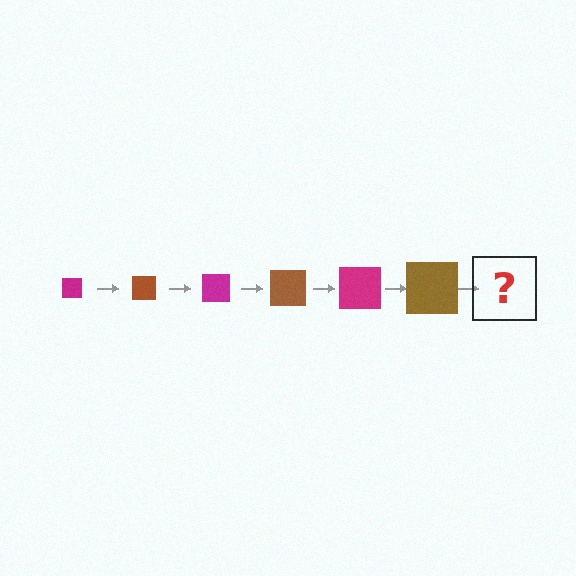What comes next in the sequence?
The next element should be a magenta square, larger than the previous one.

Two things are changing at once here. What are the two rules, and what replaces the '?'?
The two rules are that the square grows larger each step and the color cycles through magenta and brown. The '?' should be a magenta square, larger than the previous one.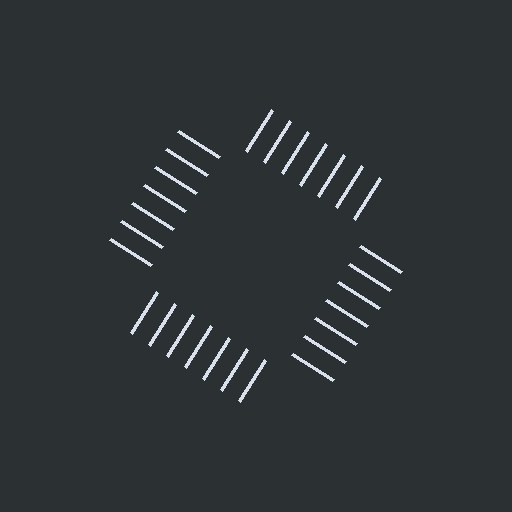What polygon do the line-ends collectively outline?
An illusory square — the line segments terminate on its edges but no continuous stroke is drawn.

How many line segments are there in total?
28 — 7 along each of the 4 edges.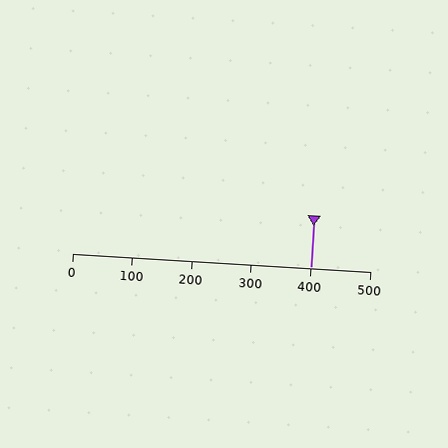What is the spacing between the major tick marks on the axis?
The major ticks are spaced 100 apart.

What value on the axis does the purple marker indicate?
The marker indicates approximately 400.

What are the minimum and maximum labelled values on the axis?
The axis runs from 0 to 500.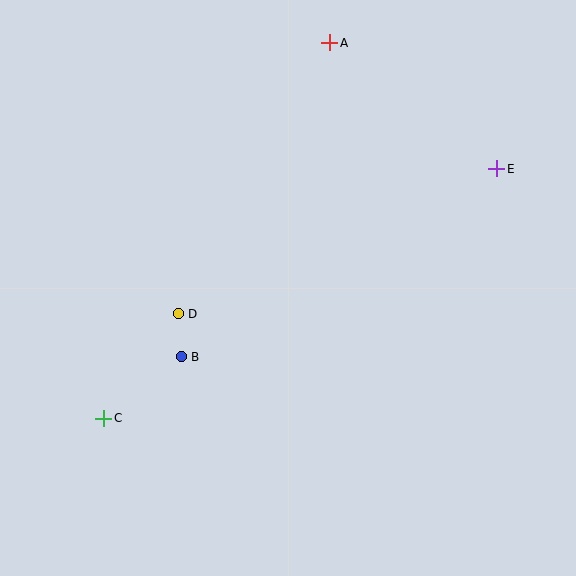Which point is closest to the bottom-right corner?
Point E is closest to the bottom-right corner.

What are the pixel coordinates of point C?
Point C is at (104, 418).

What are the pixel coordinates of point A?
Point A is at (330, 43).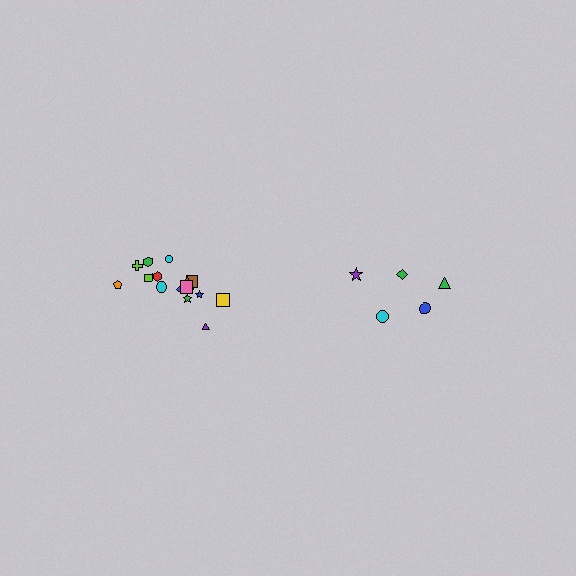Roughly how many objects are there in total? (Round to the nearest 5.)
Roughly 20 objects in total.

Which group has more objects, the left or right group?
The left group.